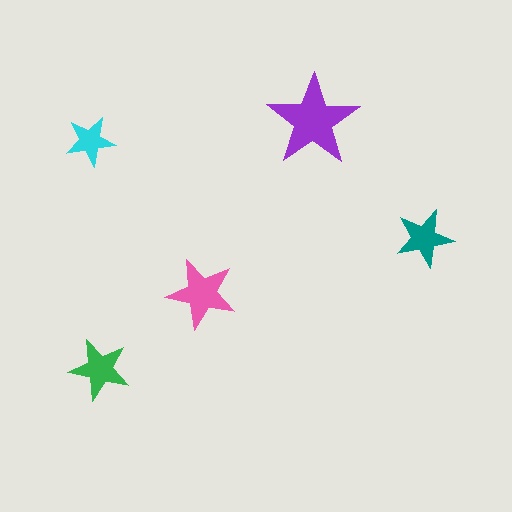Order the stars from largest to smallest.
the purple one, the pink one, the green one, the teal one, the cyan one.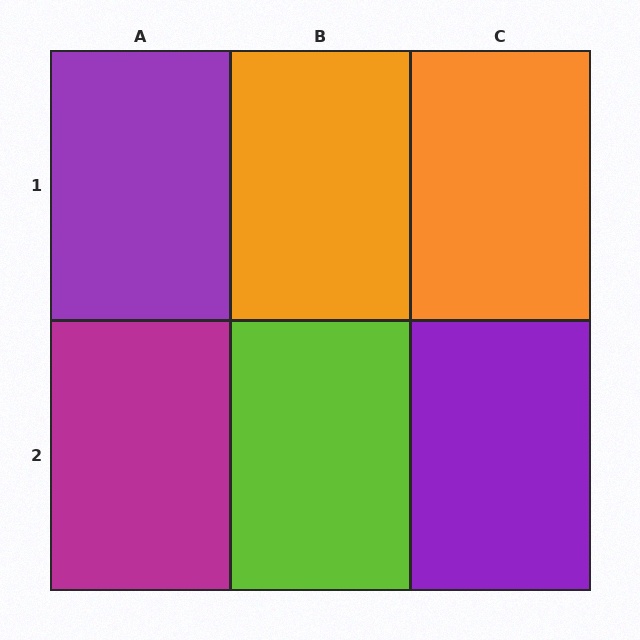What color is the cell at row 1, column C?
Orange.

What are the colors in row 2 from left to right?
Magenta, lime, purple.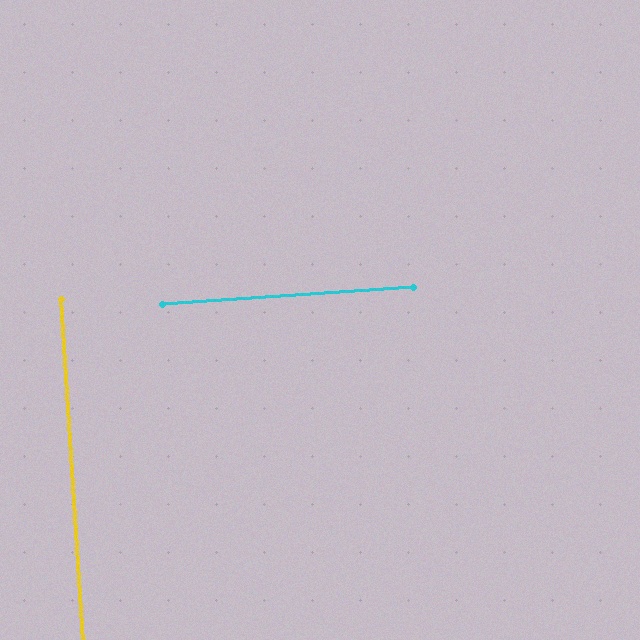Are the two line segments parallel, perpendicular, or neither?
Perpendicular — they meet at approximately 90°.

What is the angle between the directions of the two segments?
Approximately 90 degrees.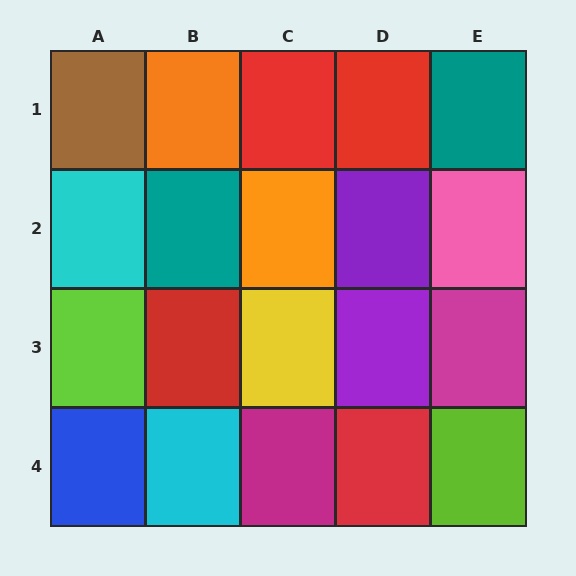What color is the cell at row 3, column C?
Yellow.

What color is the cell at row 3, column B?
Red.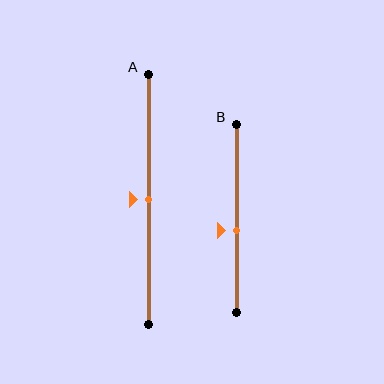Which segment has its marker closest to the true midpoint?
Segment A has its marker closest to the true midpoint.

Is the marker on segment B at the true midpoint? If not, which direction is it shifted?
No, the marker on segment B is shifted downward by about 7% of the segment length.